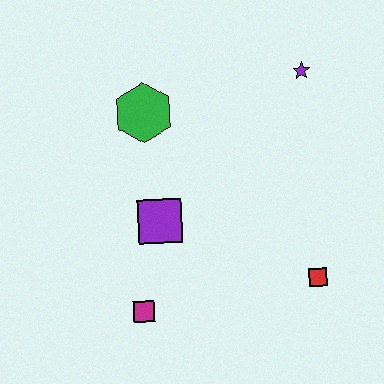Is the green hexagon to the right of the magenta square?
Yes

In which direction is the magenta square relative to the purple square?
The magenta square is below the purple square.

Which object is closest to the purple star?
The green hexagon is closest to the purple star.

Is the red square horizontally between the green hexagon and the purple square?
No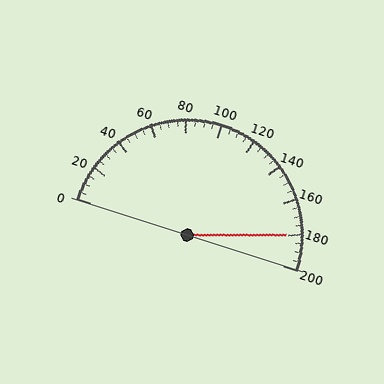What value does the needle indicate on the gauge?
The needle indicates approximately 180.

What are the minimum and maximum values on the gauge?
The gauge ranges from 0 to 200.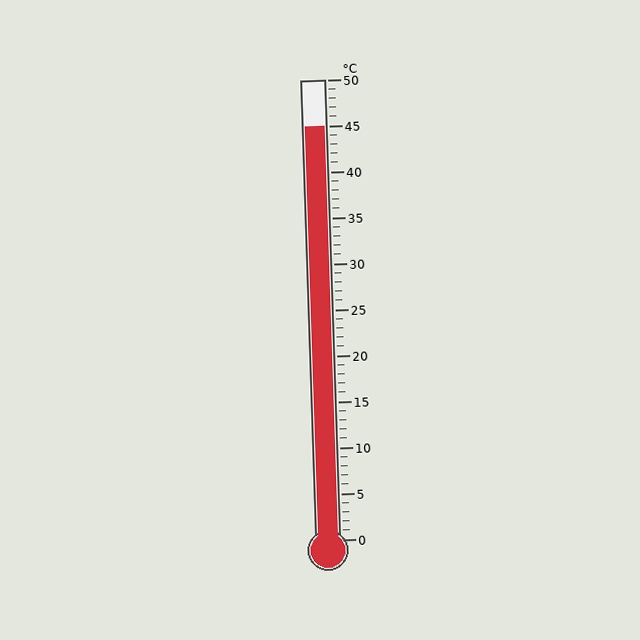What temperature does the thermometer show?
The thermometer shows approximately 45°C.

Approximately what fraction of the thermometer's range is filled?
The thermometer is filled to approximately 90% of its range.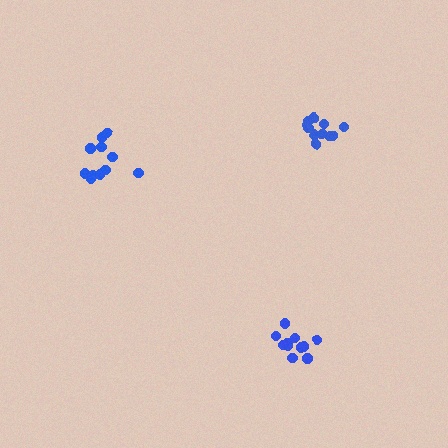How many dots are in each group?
Group 1: 11 dots, Group 2: 11 dots, Group 3: 11 dots (33 total).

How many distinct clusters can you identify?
There are 3 distinct clusters.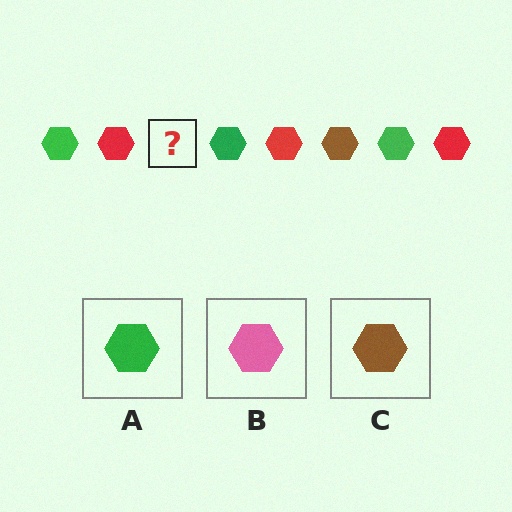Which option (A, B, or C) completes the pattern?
C.